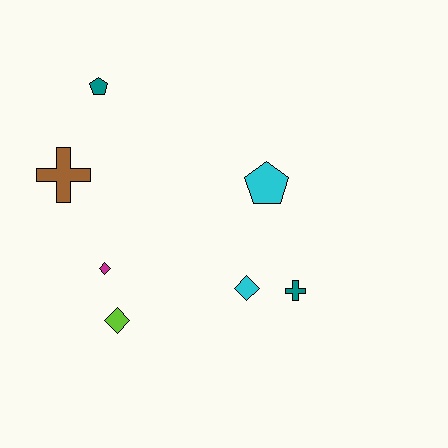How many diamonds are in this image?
There are 3 diamonds.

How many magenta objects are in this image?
There is 1 magenta object.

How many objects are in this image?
There are 7 objects.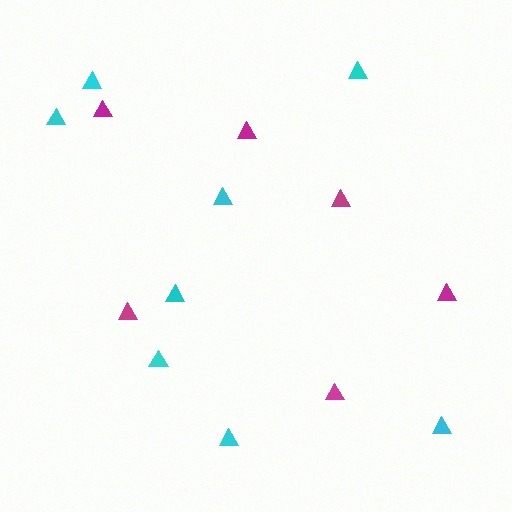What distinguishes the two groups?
There are 2 groups: one group of magenta triangles (6) and one group of cyan triangles (8).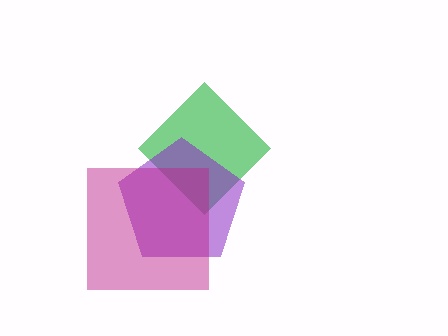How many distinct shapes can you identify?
There are 3 distinct shapes: a green diamond, a purple pentagon, a magenta square.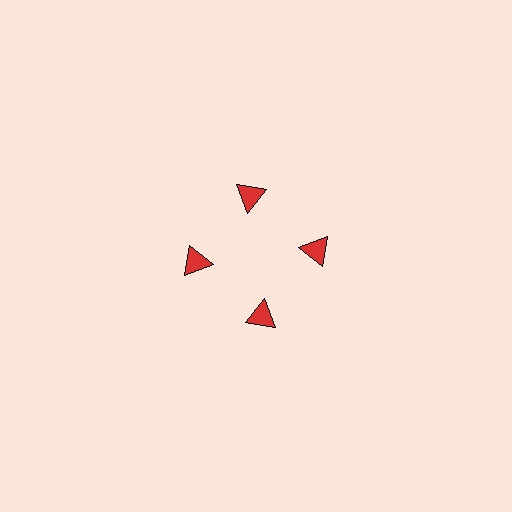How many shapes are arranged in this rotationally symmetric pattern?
There are 4 shapes, arranged in 4 groups of 1.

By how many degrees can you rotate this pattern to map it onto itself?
The pattern maps onto itself every 90 degrees of rotation.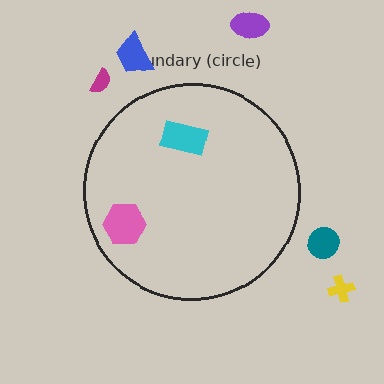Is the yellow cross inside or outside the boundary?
Outside.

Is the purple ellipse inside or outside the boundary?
Outside.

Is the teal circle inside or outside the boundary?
Outside.